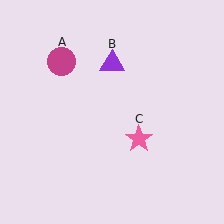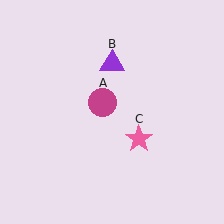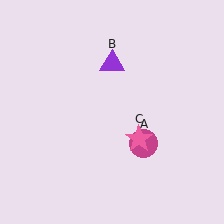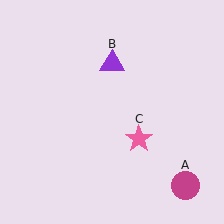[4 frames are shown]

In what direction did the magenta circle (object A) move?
The magenta circle (object A) moved down and to the right.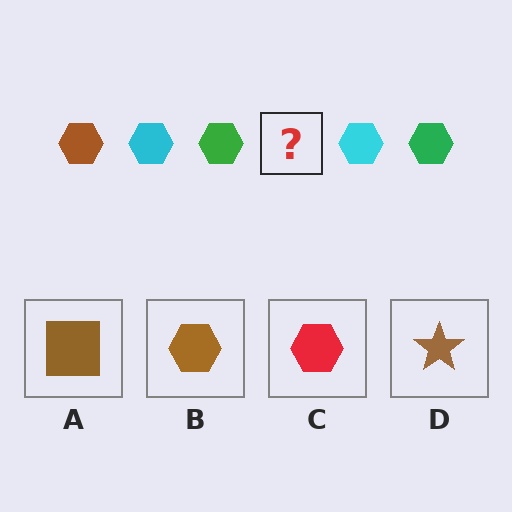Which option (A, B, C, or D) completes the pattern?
B.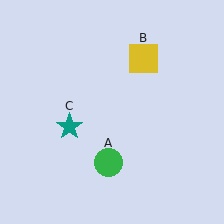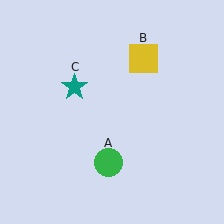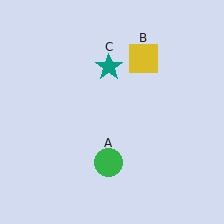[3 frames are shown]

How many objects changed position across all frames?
1 object changed position: teal star (object C).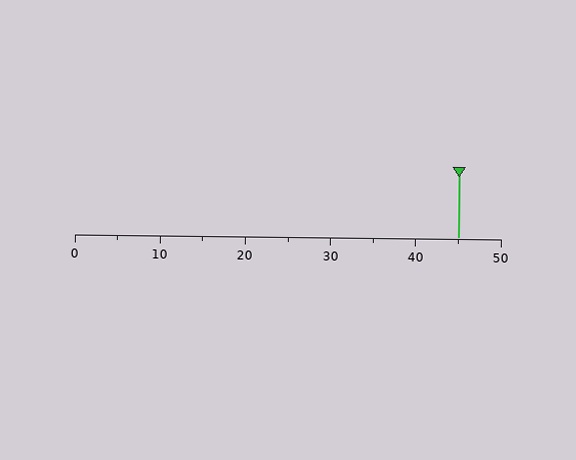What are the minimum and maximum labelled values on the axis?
The axis runs from 0 to 50.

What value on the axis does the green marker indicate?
The marker indicates approximately 45.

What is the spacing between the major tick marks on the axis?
The major ticks are spaced 10 apart.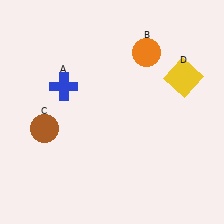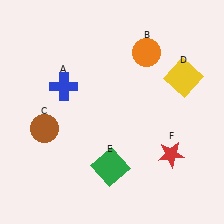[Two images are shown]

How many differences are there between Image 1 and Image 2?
There are 2 differences between the two images.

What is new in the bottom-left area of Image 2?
A green square (E) was added in the bottom-left area of Image 2.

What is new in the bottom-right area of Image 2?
A red star (F) was added in the bottom-right area of Image 2.